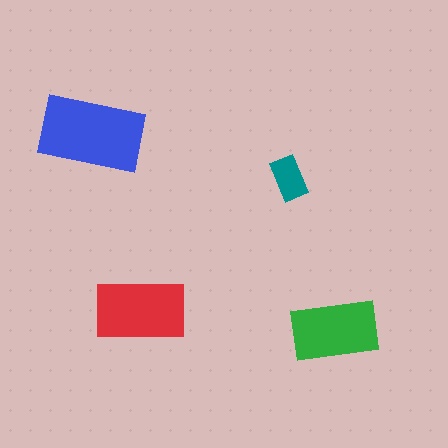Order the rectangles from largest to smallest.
the blue one, the red one, the green one, the teal one.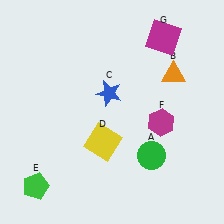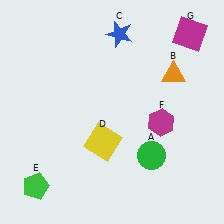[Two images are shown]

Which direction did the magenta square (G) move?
The magenta square (G) moved right.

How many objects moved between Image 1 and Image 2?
2 objects moved between the two images.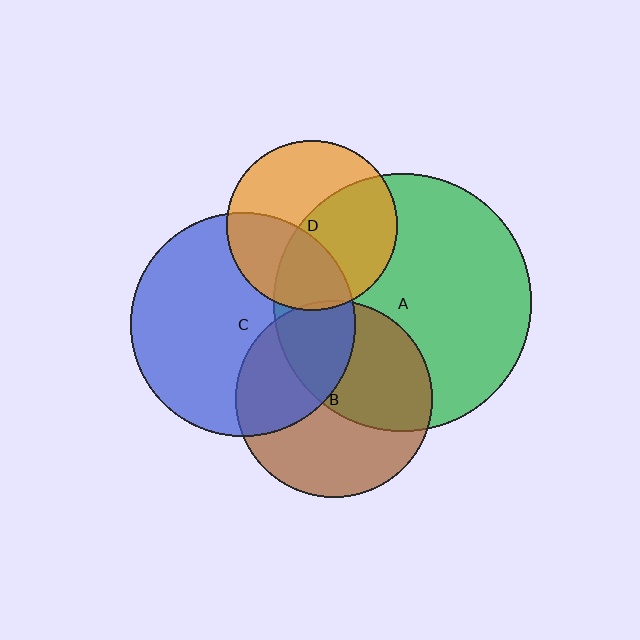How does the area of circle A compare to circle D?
Approximately 2.3 times.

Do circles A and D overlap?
Yes.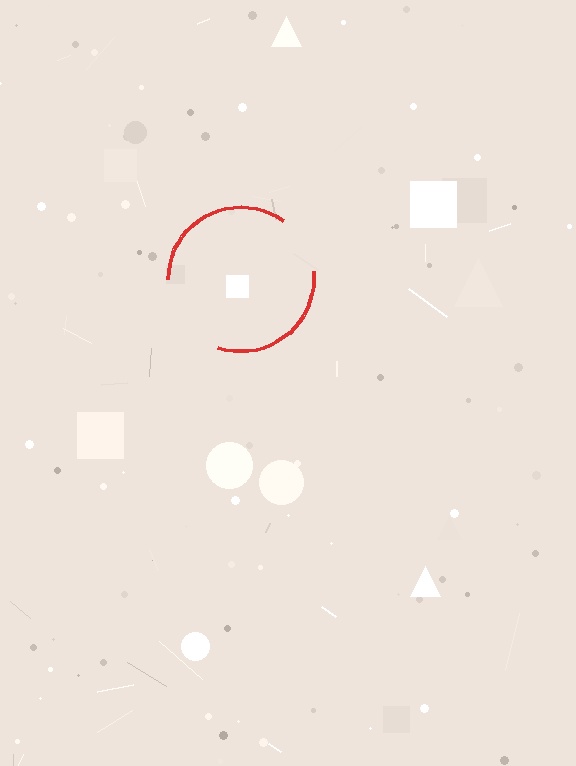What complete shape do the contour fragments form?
The contour fragments form a circle.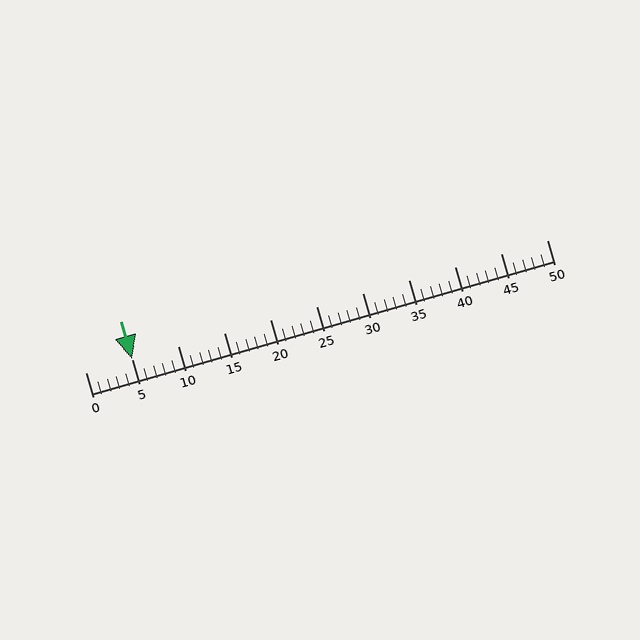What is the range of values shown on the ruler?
The ruler shows values from 0 to 50.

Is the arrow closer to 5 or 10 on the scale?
The arrow is closer to 5.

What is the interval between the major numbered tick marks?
The major tick marks are spaced 5 units apart.